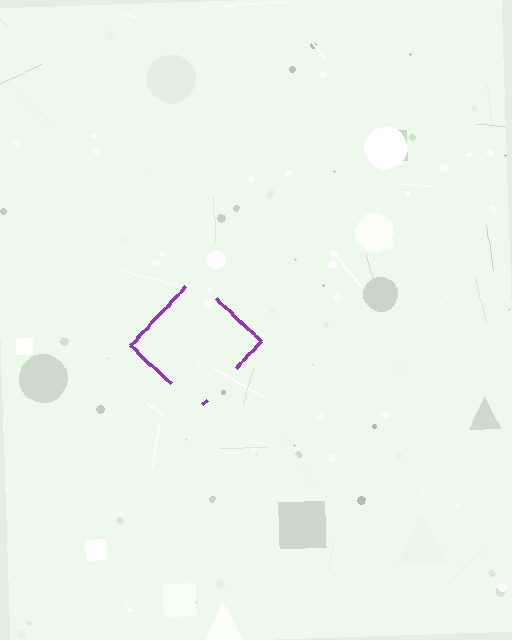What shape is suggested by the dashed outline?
The dashed outline suggests a diamond.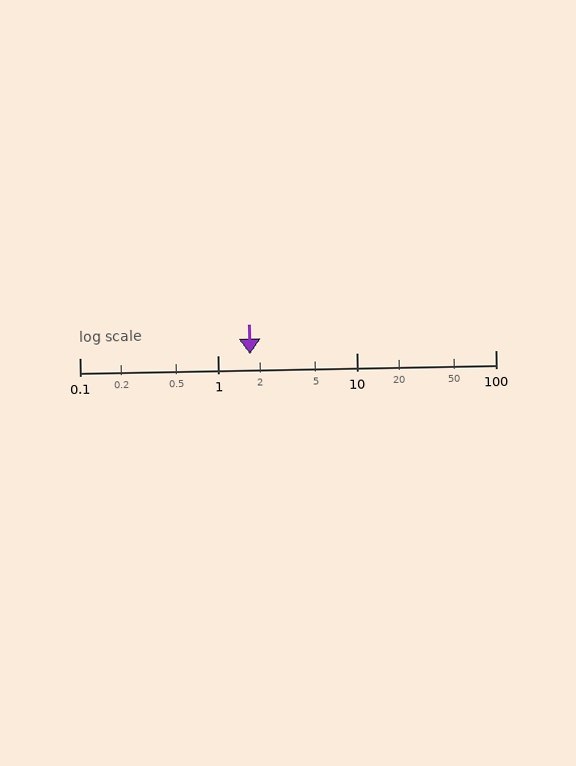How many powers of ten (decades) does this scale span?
The scale spans 3 decades, from 0.1 to 100.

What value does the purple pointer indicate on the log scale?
The pointer indicates approximately 1.7.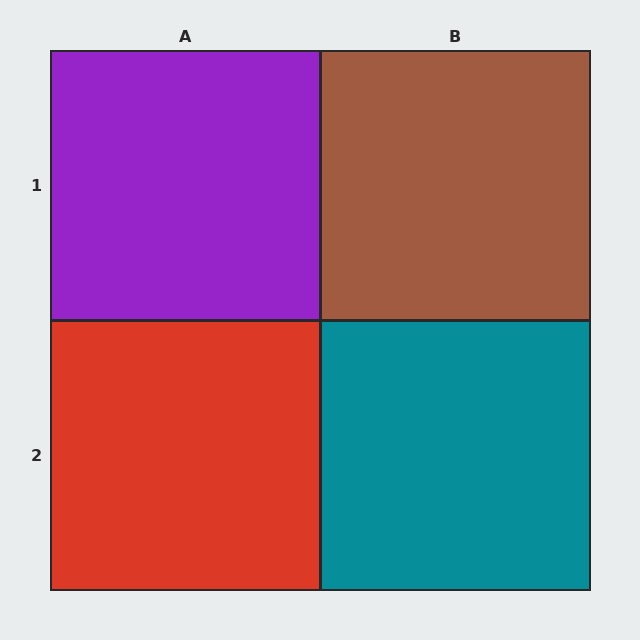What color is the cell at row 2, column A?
Red.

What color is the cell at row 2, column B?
Teal.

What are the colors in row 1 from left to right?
Purple, brown.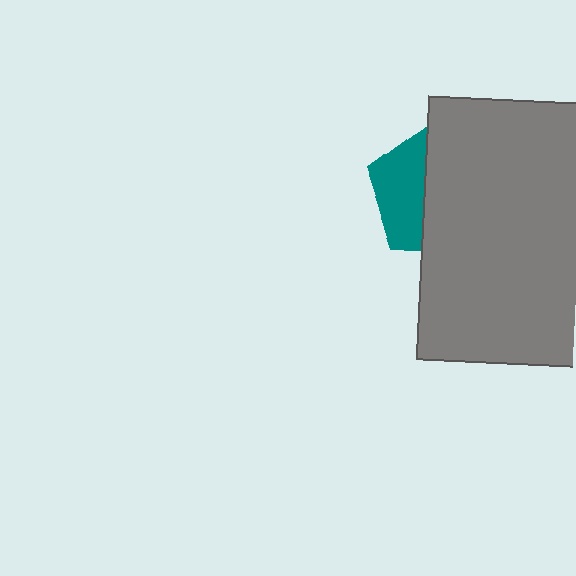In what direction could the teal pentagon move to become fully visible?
The teal pentagon could move left. That would shift it out from behind the gray rectangle entirely.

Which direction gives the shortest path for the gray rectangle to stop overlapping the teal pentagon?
Moving right gives the shortest separation.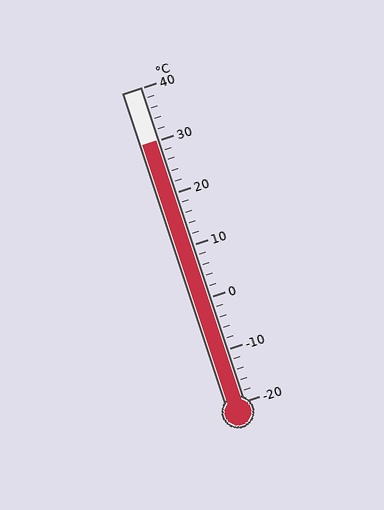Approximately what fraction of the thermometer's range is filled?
The thermometer is filled to approximately 85% of its range.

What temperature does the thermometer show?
The thermometer shows approximately 30°C.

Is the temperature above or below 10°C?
The temperature is above 10°C.